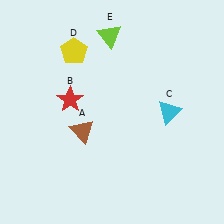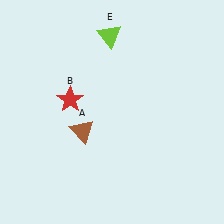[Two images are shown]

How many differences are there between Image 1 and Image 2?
There are 2 differences between the two images.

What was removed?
The yellow pentagon (D), the cyan triangle (C) were removed in Image 2.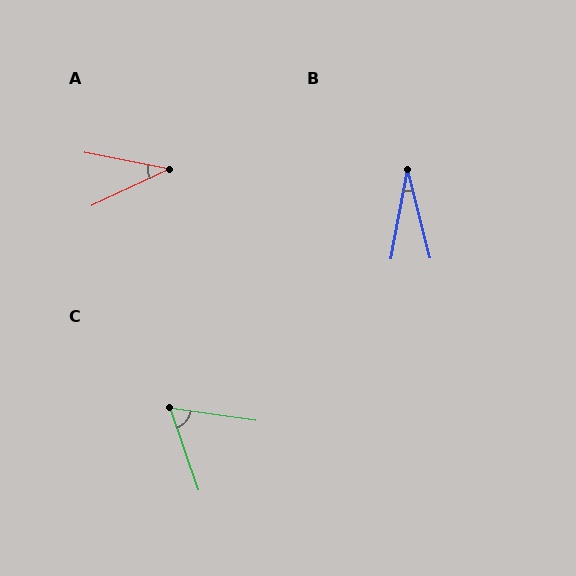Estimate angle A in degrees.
Approximately 37 degrees.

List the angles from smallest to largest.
B (24°), A (37°), C (63°).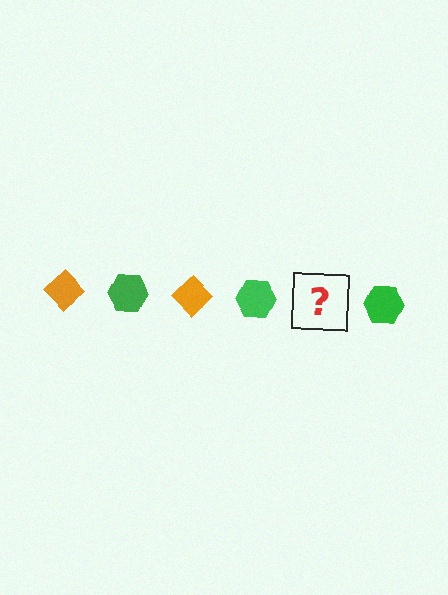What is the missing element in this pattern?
The missing element is an orange diamond.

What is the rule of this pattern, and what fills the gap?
The rule is that the pattern alternates between orange diamond and green hexagon. The gap should be filled with an orange diamond.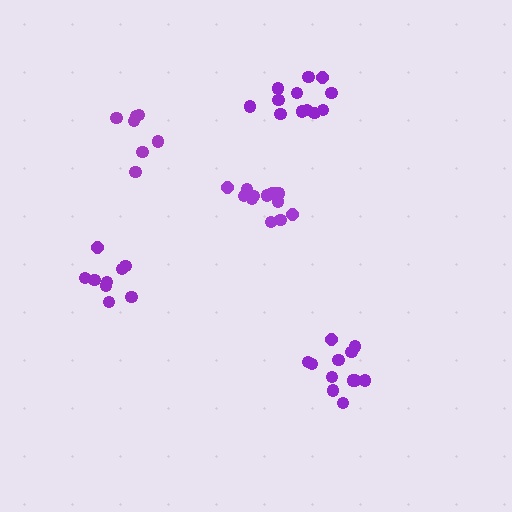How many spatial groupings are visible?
There are 5 spatial groupings.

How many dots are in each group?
Group 1: 13 dots, Group 2: 12 dots, Group 3: 9 dots, Group 4: 7 dots, Group 5: 12 dots (53 total).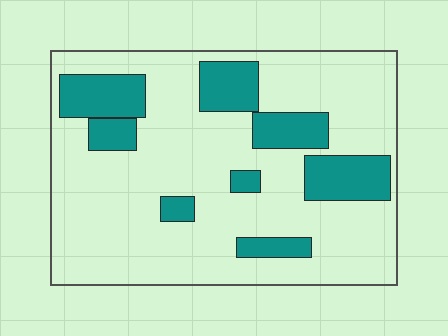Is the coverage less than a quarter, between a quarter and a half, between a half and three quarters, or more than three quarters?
Less than a quarter.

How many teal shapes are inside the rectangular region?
8.